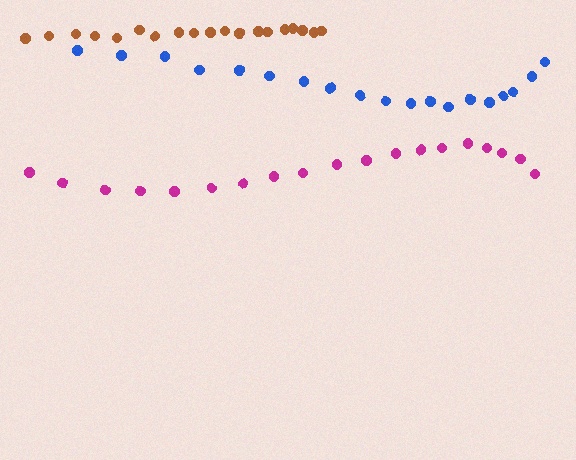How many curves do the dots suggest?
There are 3 distinct paths.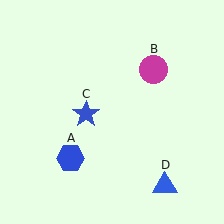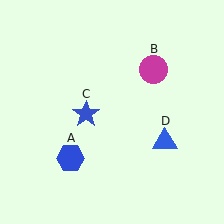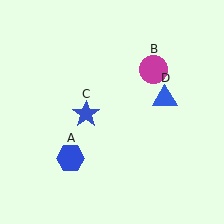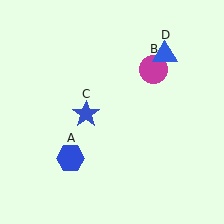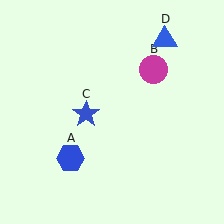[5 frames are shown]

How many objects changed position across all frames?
1 object changed position: blue triangle (object D).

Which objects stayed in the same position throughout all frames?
Blue hexagon (object A) and magenta circle (object B) and blue star (object C) remained stationary.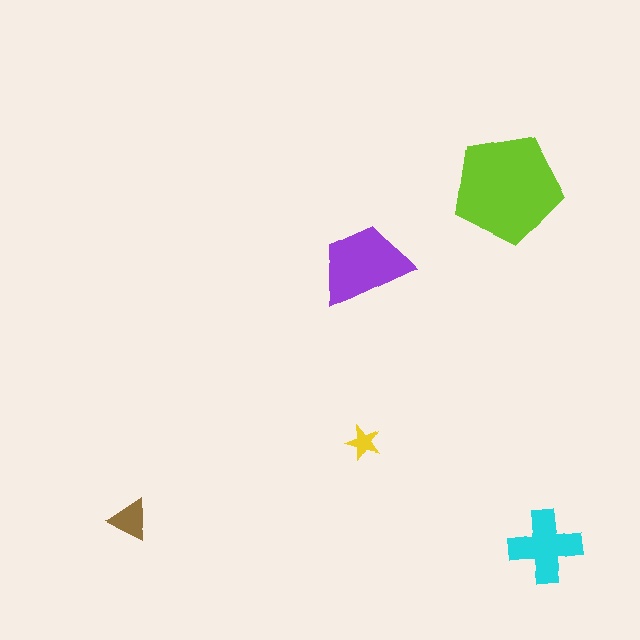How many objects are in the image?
There are 5 objects in the image.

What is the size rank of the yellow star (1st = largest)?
5th.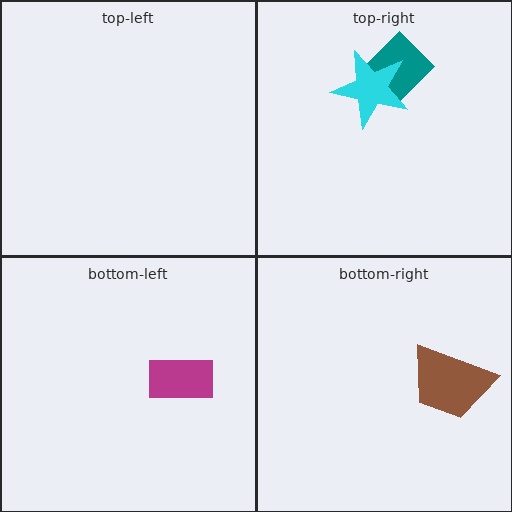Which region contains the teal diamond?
The top-right region.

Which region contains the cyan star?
The top-right region.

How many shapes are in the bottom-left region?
1.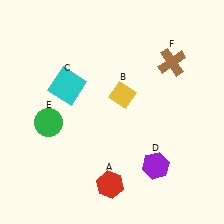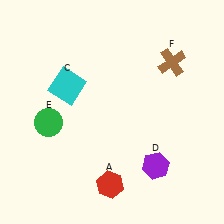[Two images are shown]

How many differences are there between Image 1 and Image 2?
There is 1 difference between the two images.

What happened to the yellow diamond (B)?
The yellow diamond (B) was removed in Image 2. It was in the top-right area of Image 1.